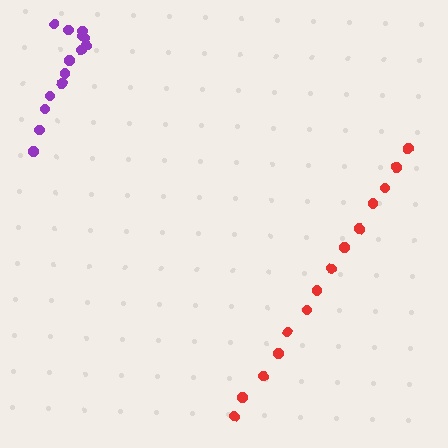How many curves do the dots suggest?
There are 2 distinct paths.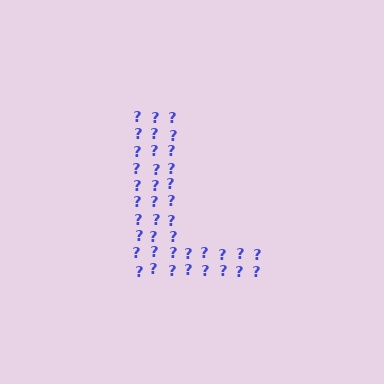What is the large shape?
The large shape is the letter L.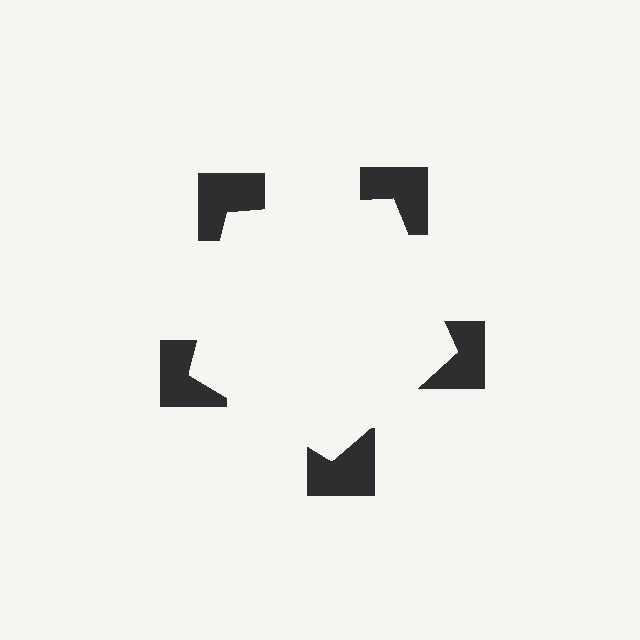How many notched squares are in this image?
There are 5 — one at each vertex of the illusory pentagon.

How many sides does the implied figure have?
5 sides.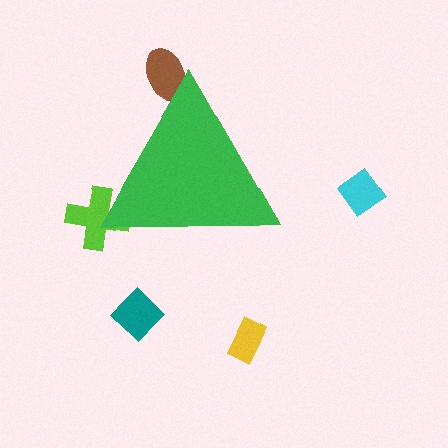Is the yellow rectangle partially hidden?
No, the yellow rectangle is fully visible.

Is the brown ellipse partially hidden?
Yes, the brown ellipse is partially hidden behind the green triangle.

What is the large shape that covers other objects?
A green triangle.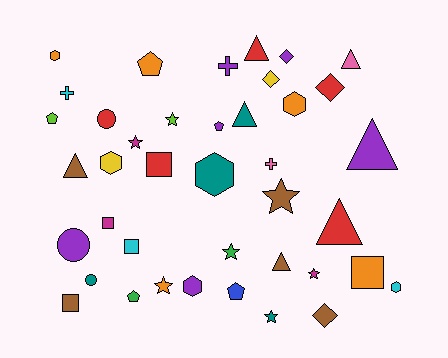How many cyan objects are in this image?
There are 3 cyan objects.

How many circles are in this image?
There are 3 circles.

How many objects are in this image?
There are 40 objects.